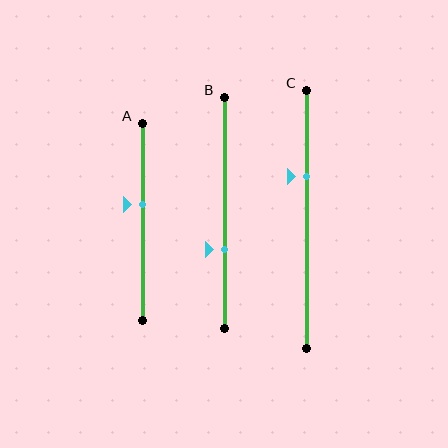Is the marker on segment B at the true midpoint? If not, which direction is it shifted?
No, the marker on segment B is shifted downward by about 16% of the segment length.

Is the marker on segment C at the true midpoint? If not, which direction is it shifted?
No, the marker on segment C is shifted upward by about 17% of the segment length.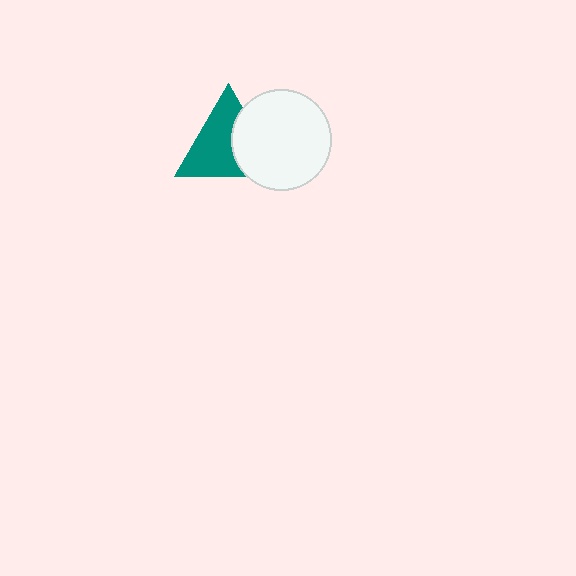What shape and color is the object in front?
The object in front is a white circle.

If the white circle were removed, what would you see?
You would see the complete teal triangle.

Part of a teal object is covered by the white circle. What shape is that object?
It is a triangle.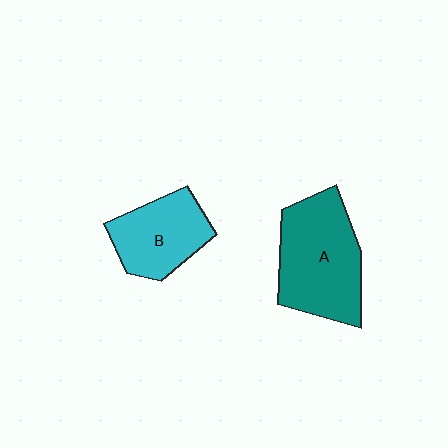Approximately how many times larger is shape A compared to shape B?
Approximately 1.4 times.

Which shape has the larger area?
Shape A (teal).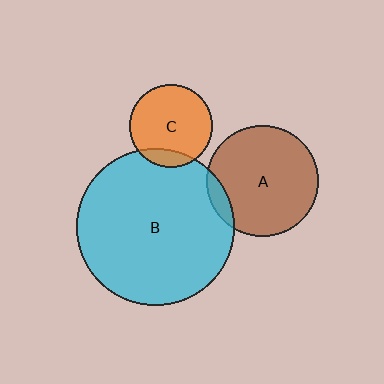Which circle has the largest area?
Circle B (cyan).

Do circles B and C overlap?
Yes.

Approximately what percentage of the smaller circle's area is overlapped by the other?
Approximately 15%.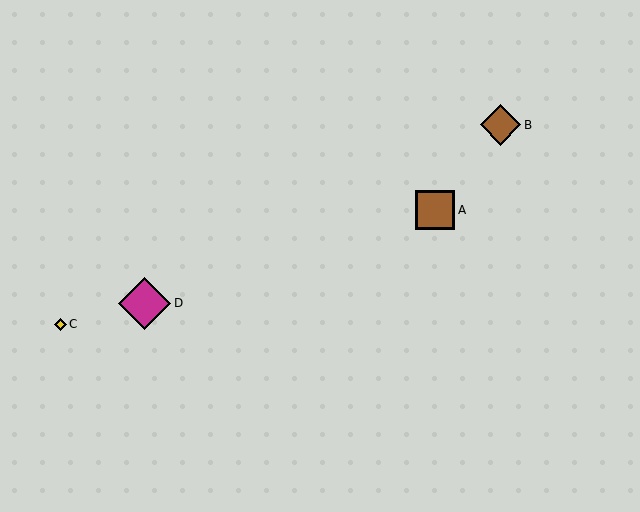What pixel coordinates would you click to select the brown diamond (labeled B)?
Click at (501, 125) to select the brown diamond B.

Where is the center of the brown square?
The center of the brown square is at (435, 210).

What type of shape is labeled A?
Shape A is a brown square.